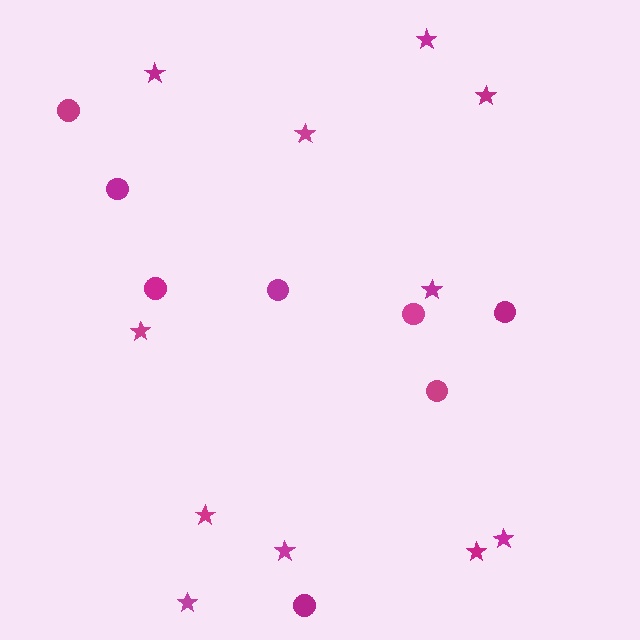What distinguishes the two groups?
There are 2 groups: one group of stars (11) and one group of circles (8).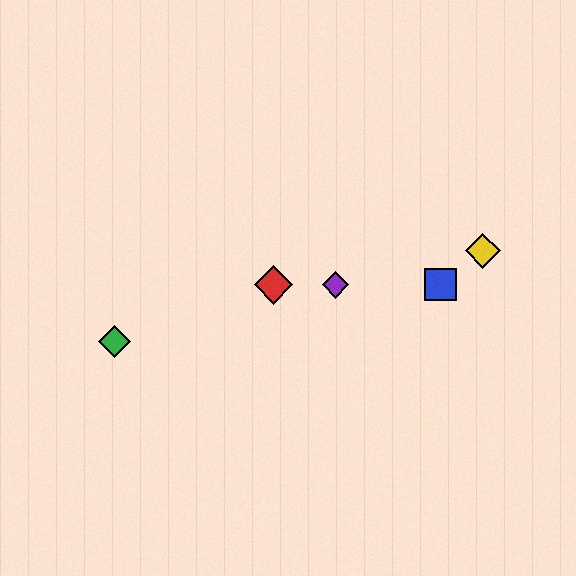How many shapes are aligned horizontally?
3 shapes (the red diamond, the blue square, the purple diamond) are aligned horizontally.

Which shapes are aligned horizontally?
The red diamond, the blue square, the purple diamond are aligned horizontally.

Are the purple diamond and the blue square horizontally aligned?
Yes, both are at y≈285.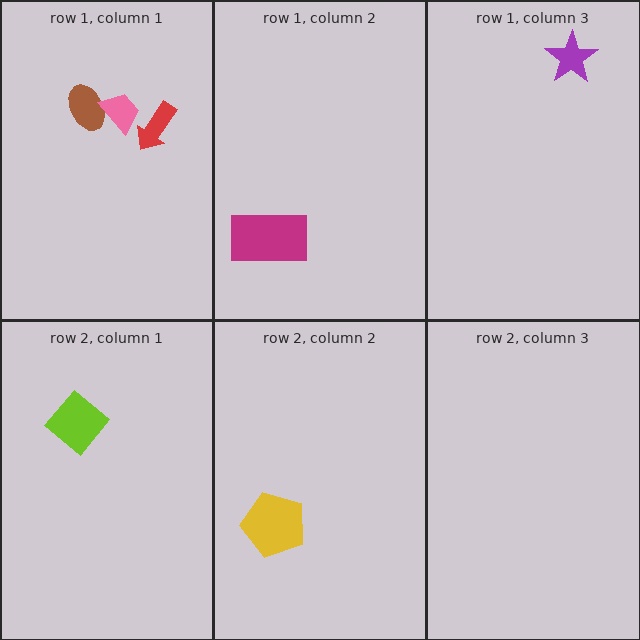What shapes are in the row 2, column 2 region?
The yellow pentagon.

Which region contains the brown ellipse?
The row 1, column 1 region.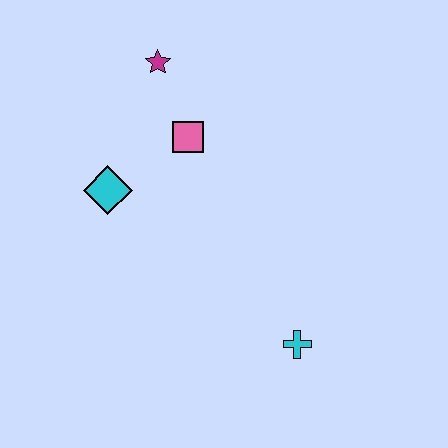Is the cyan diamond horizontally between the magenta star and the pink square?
No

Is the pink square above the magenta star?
No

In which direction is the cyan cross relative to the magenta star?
The cyan cross is below the magenta star.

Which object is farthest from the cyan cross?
The magenta star is farthest from the cyan cross.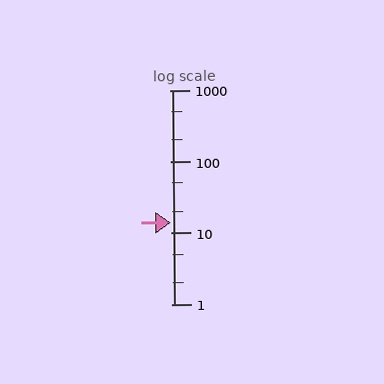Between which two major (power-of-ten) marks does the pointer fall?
The pointer is between 10 and 100.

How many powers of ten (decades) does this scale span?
The scale spans 3 decades, from 1 to 1000.